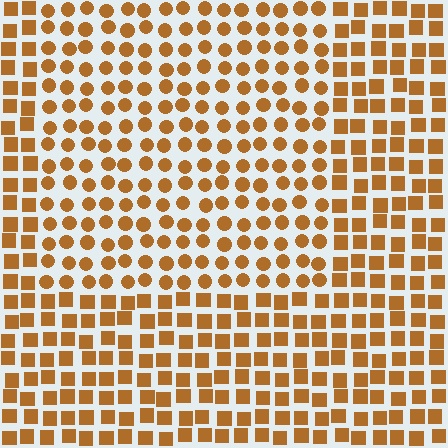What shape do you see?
I see a rectangle.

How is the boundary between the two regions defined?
The boundary is defined by a change in element shape: circles inside vs. squares outside. All elements share the same color and spacing.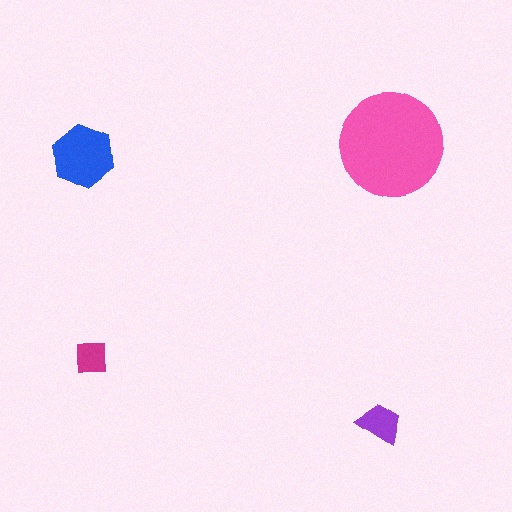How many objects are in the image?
There are 4 objects in the image.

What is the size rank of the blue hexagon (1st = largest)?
2nd.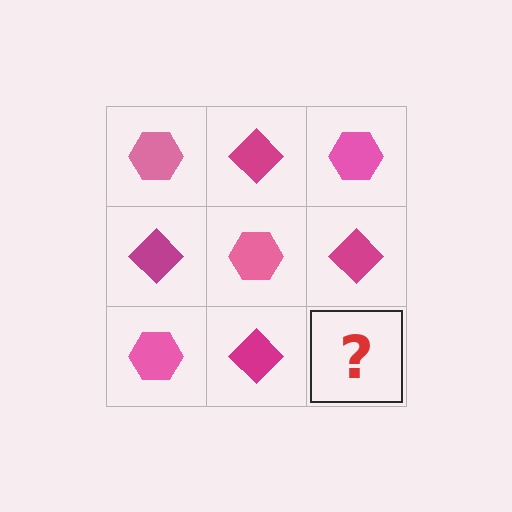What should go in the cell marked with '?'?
The missing cell should contain a pink hexagon.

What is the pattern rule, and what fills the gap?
The rule is that it alternates pink hexagon and magenta diamond in a checkerboard pattern. The gap should be filled with a pink hexagon.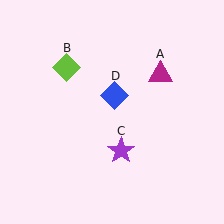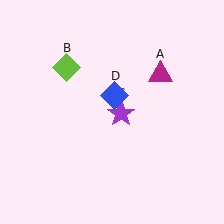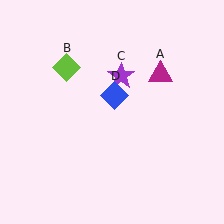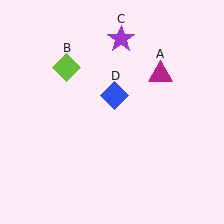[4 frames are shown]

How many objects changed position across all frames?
1 object changed position: purple star (object C).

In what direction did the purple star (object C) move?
The purple star (object C) moved up.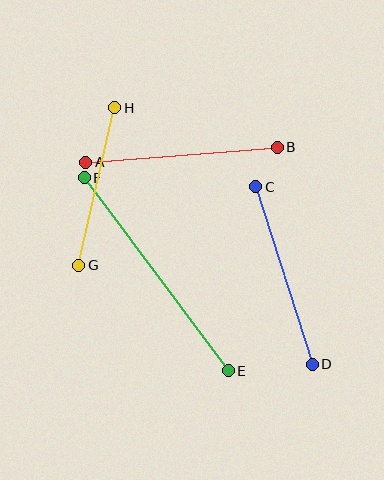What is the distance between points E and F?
The distance is approximately 241 pixels.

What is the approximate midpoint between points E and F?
The midpoint is at approximately (156, 274) pixels.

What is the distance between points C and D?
The distance is approximately 186 pixels.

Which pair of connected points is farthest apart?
Points E and F are farthest apart.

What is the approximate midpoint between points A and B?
The midpoint is at approximately (181, 155) pixels.